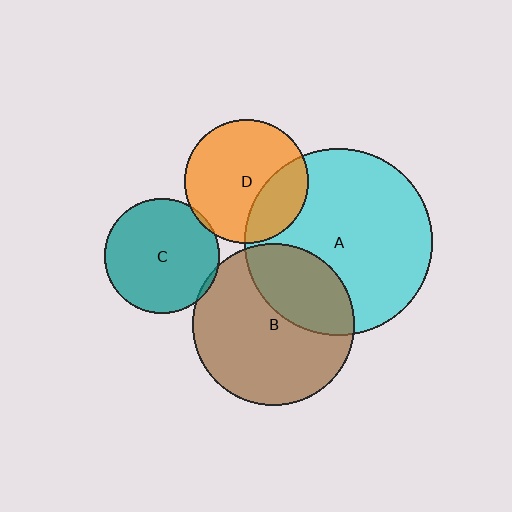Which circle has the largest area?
Circle A (cyan).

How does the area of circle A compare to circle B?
Approximately 1.3 times.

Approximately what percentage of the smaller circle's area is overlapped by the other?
Approximately 35%.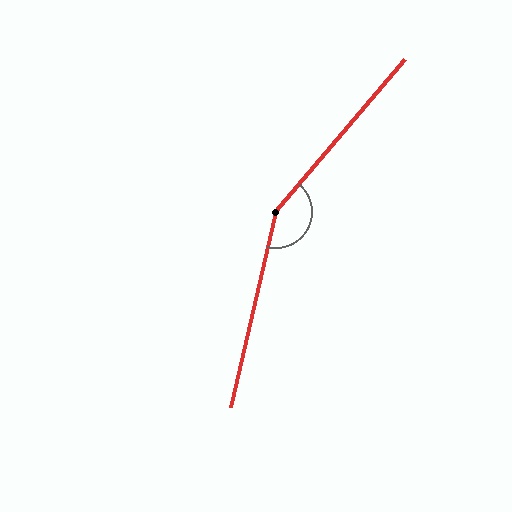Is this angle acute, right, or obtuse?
It is obtuse.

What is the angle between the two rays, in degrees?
Approximately 153 degrees.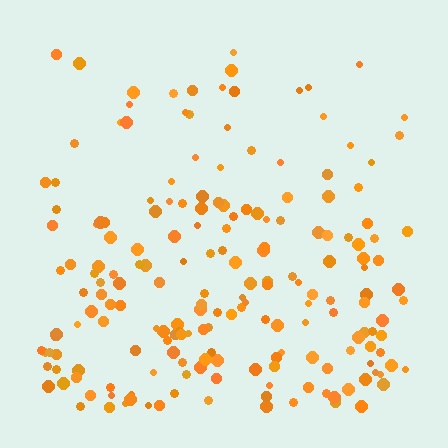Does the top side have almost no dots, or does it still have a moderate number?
Still a moderate number, just noticeably fewer than the bottom.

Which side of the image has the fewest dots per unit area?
The top.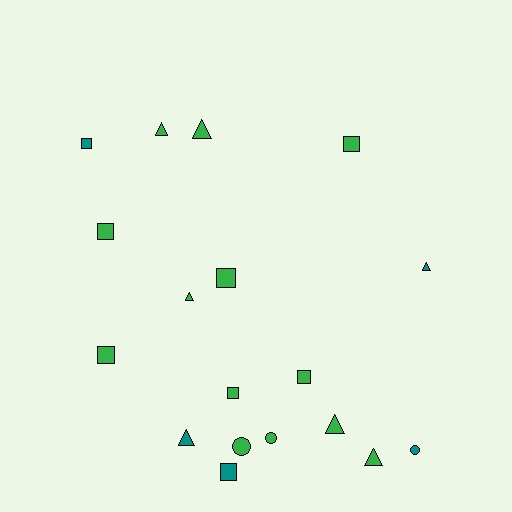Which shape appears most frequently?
Square, with 8 objects.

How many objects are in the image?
There are 18 objects.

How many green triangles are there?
There are 5 green triangles.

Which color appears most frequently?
Green, with 13 objects.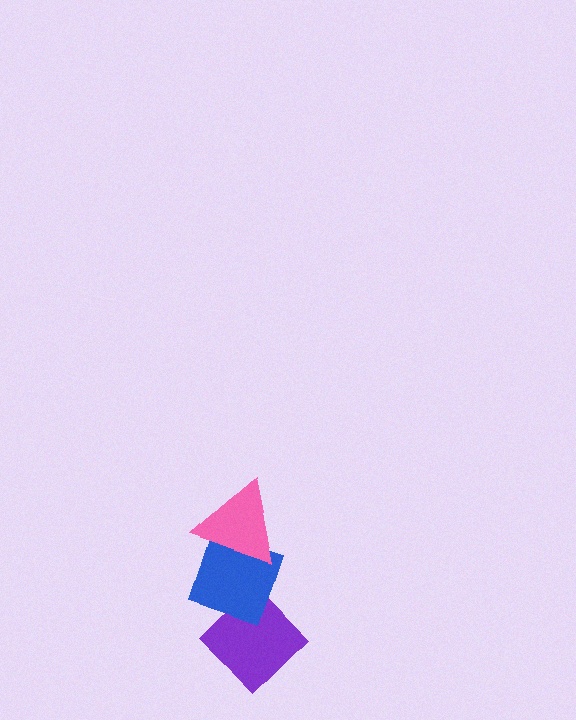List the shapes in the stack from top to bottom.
From top to bottom: the pink triangle, the blue diamond, the purple diamond.